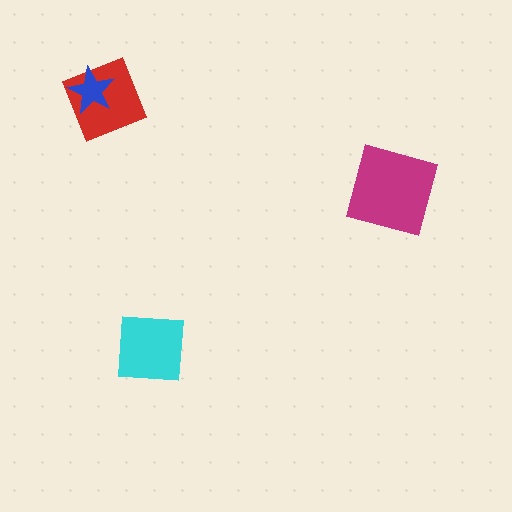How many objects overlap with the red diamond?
1 object overlaps with the red diamond.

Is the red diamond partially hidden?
Yes, it is partially covered by another shape.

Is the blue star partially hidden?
No, no other shape covers it.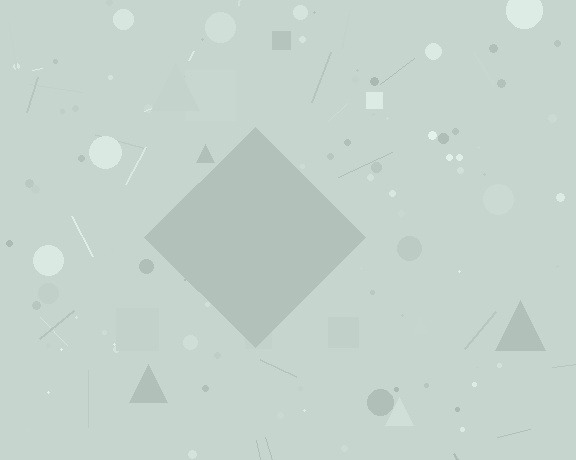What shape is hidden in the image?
A diamond is hidden in the image.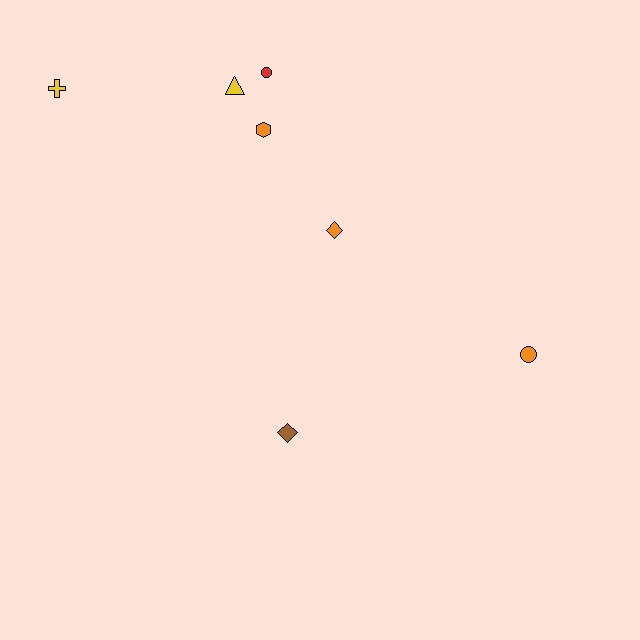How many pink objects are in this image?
There are no pink objects.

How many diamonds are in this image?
There are 2 diamonds.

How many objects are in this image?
There are 7 objects.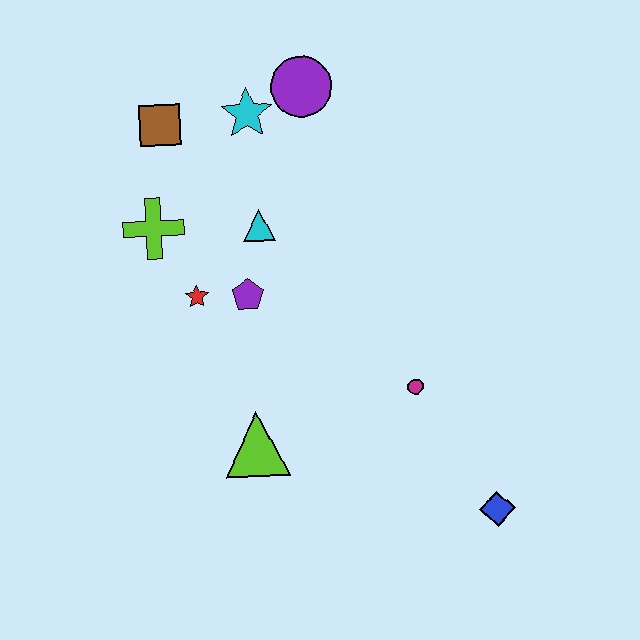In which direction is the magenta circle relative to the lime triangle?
The magenta circle is to the right of the lime triangle.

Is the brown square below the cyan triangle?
No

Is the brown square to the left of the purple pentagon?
Yes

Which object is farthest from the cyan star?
The blue diamond is farthest from the cyan star.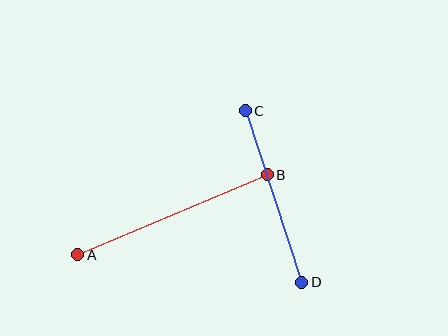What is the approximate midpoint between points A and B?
The midpoint is at approximately (172, 215) pixels.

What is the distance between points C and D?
The distance is approximately 180 pixels.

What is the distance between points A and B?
The distance is approximately 206 pixels.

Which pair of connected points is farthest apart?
Points A and B are farthest apart.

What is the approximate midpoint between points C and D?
The midpoint is at approximately (274, 196) pixels.